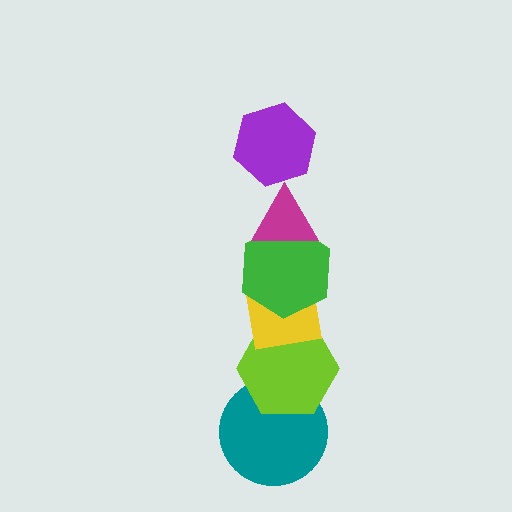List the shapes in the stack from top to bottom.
From top to bottom: the purple hexagon, the magenta triangle, the green hexagon, the yellow square, the lime hexagon, the teal circle.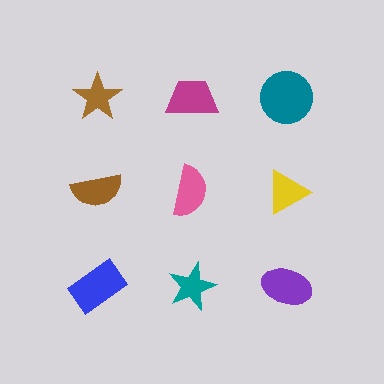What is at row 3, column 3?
A purple ellipse.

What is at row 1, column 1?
A brown star.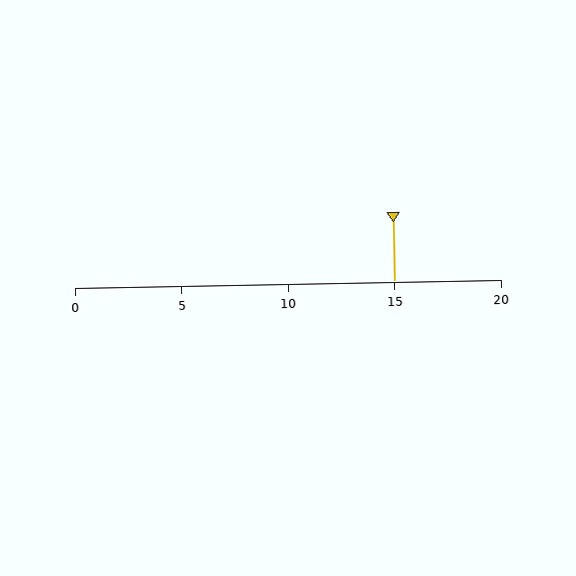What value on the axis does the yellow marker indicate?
The marker indicates approximately 15.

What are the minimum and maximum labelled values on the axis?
The axis runs from 0 to 20.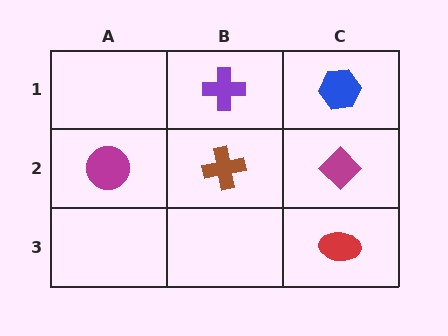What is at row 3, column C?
A red ellipse.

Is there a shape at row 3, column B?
No, that cell is empty.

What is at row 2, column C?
A magenta diamond.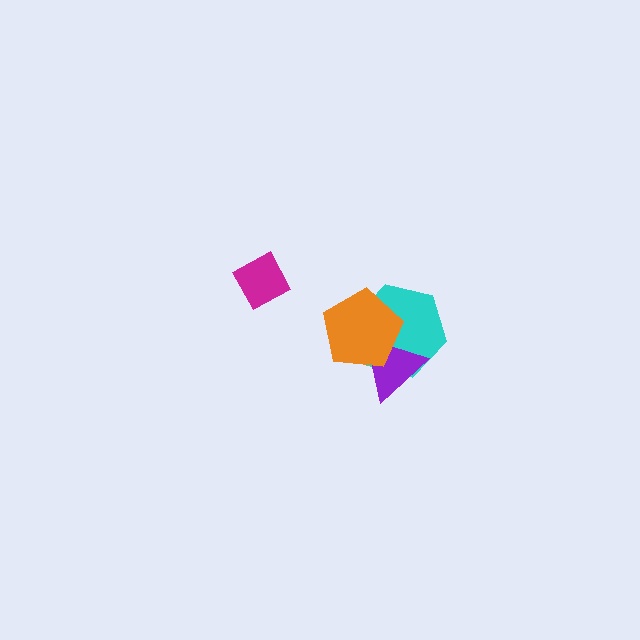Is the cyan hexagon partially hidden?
Yes, it is partially covered by another shape.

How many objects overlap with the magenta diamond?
0 objects overlap with the magenta diamond.